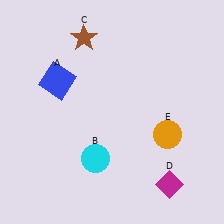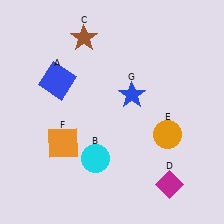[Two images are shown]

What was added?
An orange square (F), a blue star (G) were added in Image 2.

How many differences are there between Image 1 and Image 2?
There are 2 differences between the two images.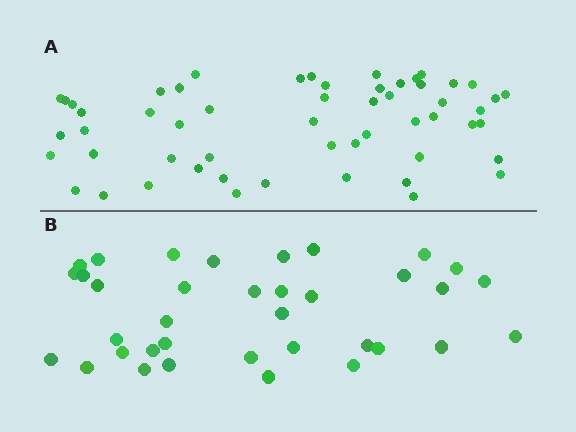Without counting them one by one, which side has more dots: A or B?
Region A (the top region) has more dots.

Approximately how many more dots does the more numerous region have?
Region A has approximately 20 more dots than region B.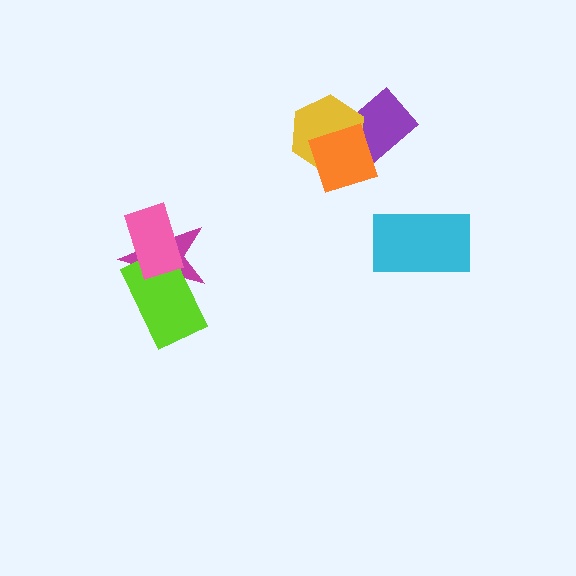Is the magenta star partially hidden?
Yes, it is partially covered by another shape.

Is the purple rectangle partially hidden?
Yes, it is partially covered by another shape.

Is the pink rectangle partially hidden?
No, no other shape covers it.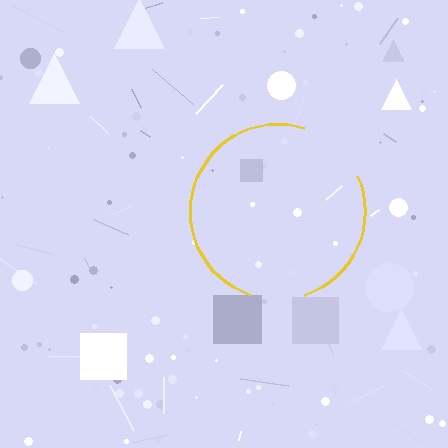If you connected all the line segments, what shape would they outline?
They would outline a circle.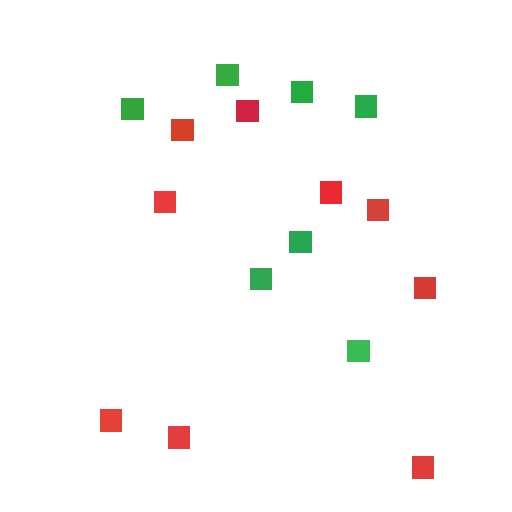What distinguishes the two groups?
There are 2 groups: one group of green squares (7) and one group of red squares (9).